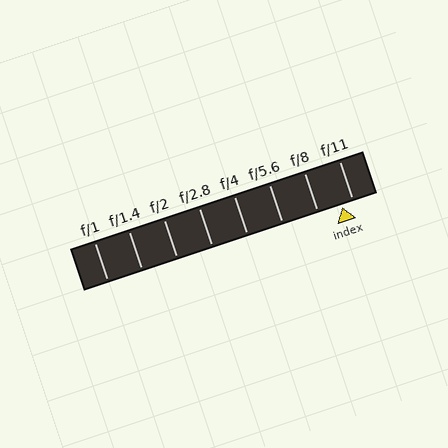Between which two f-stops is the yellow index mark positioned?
The index mark is between f/8 and f/11.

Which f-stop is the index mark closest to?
The index mark is closest to f/11.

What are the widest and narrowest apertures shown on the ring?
The widest aperture shown is f/1 and the narrowest is f/11.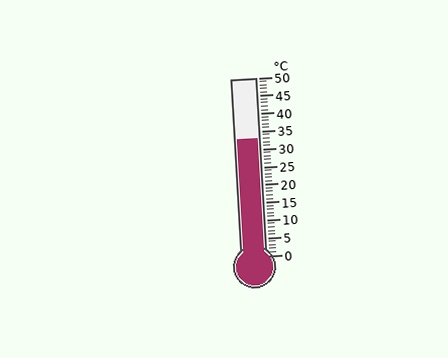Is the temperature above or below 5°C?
The temperature is above 5°C.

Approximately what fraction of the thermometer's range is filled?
The thermometer is filled to approximately 65% of its range.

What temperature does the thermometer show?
The thermometer shows approximately 33°C.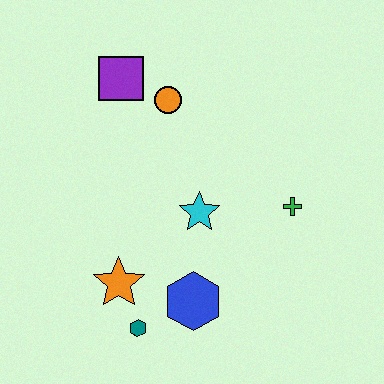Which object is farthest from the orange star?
The purple square is farthest from the orange star.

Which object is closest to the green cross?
The cyan star is closest to the green cross.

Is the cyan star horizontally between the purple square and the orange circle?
No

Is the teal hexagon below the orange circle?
Yes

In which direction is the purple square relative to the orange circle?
The purple square is to the left of the orange circle.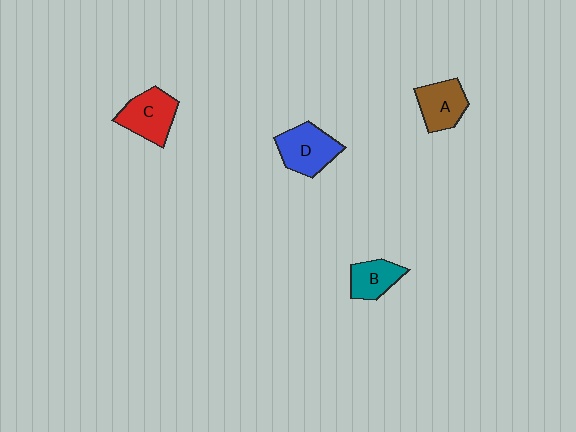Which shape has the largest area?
Shape D (blue).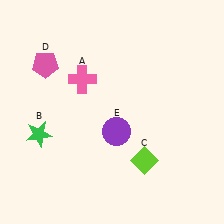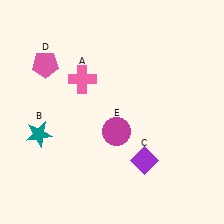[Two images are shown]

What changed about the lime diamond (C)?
In Image 1, C is lime. In Image 2, it changed to purple.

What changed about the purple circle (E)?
In Image 1, E is purple. In Image 2, it changed to magenta.